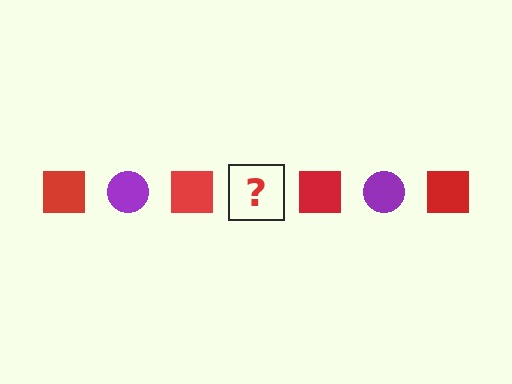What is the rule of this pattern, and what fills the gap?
The rule is that the pattern alternates between red square and purple circle. The gap should be filled with a purple circle.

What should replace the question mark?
The question mark should be replaced with a purple circle.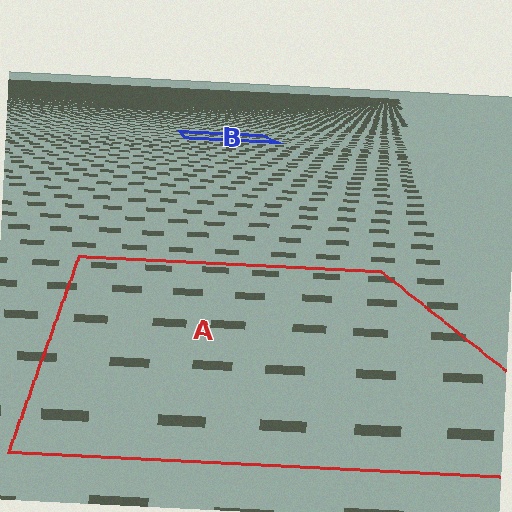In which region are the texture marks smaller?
The texture marks are smaller in region B, because it is farther away.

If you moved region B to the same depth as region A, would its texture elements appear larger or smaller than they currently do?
They would appear larger. At a closer depth, the same texture elements are projected at a bigger on-screen size.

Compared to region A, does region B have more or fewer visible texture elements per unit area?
Region B has more texture elements per unit area — they are packed more densely because it is farther away.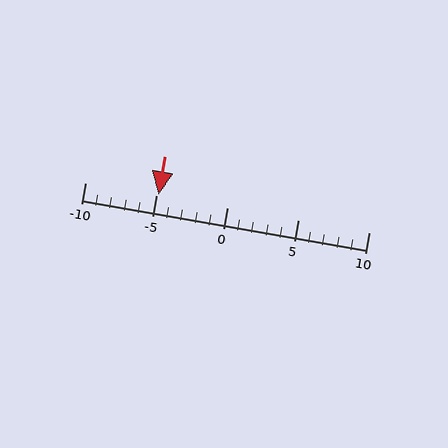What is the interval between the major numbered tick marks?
The major tick marks are spaced 5 units apart.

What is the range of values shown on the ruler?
The ruler shows values from -10 to 10.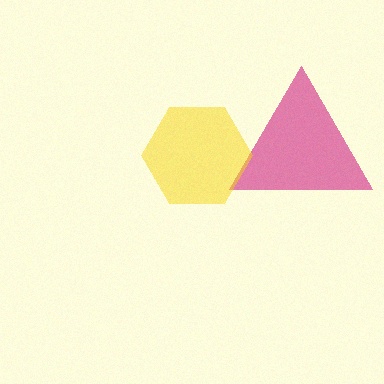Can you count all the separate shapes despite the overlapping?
Yes, there are 2 separate shapes.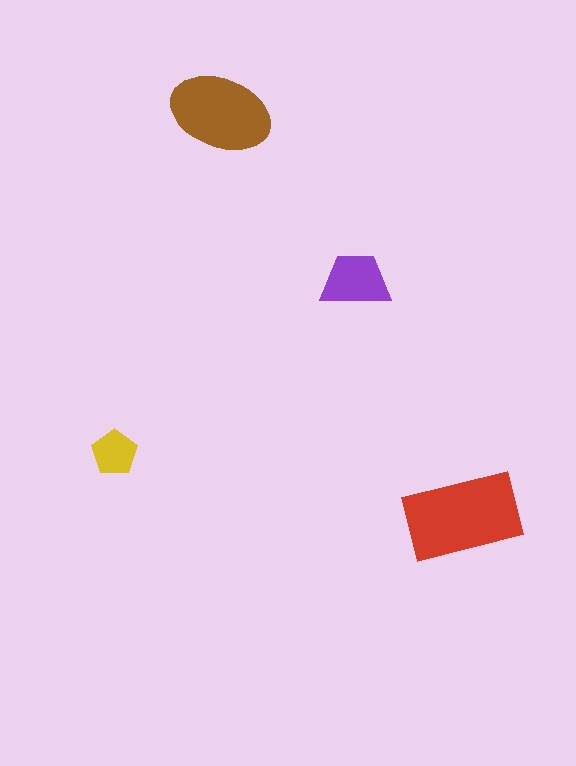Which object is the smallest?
The yellow pentagon.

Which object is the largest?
The red rectangle.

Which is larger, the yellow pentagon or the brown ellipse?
The brown ellipse.